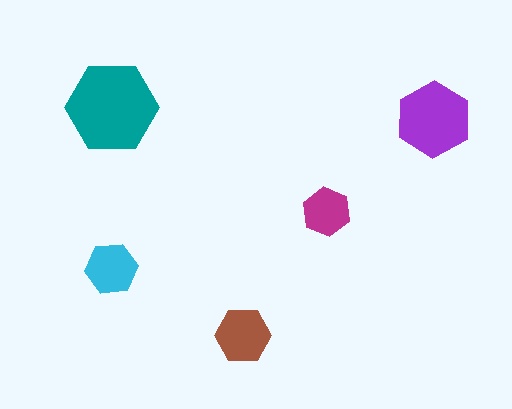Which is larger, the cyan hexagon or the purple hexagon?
The purple one.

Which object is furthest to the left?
The cyan hexagon is leftmost.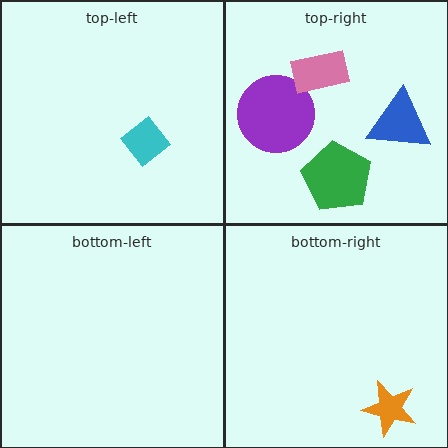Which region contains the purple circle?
The top-right region.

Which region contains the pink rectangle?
The top-right region.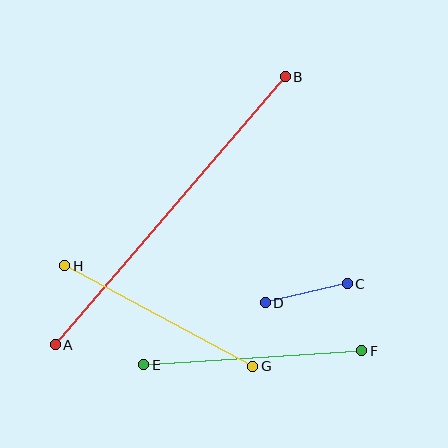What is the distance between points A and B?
The distance is approximately 353 pixels.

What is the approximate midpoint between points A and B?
The midpoint is at approximately (170, 211) pixels.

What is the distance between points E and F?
The distance is approximately 218 pixels.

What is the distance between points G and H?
The distance is approximately 213 pixels.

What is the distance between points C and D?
The distance is approximately 84 pixels.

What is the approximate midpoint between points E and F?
The midpoint is at approximately (253, 358) pixels.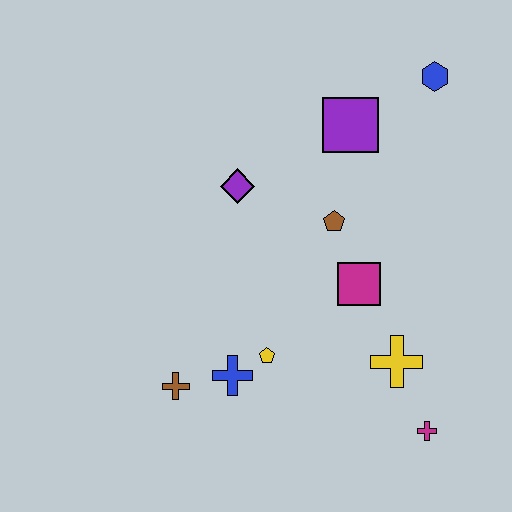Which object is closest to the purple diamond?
The brown pentagon is closest to the purple diamond.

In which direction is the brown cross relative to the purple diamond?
The brown cross is below the purple diamond.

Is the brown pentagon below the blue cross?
No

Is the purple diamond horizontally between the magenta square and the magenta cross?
No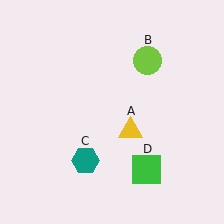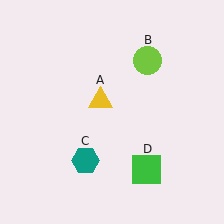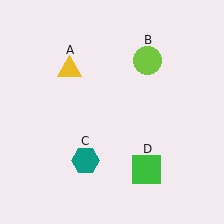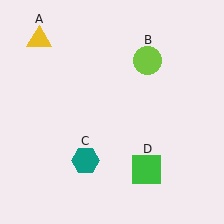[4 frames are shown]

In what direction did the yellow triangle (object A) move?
The yellow triangle (object A) moved up and to the left.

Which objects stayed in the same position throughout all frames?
Lime circle (object B) and teal hexagon (object C) and green square (object D) remained stationary.